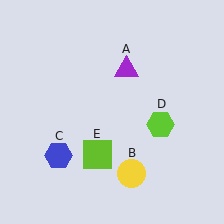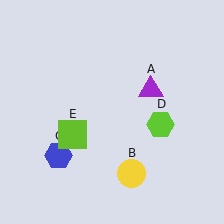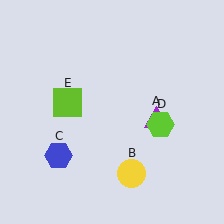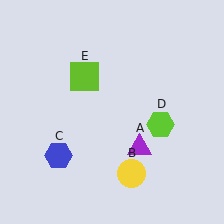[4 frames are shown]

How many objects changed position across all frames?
2 objects changed position: purple triangle (object A), lime square (object E).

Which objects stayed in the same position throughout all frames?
Yellow circle (object B) and blue hexagon (object C) and lime hexagon (object D) remained stationary.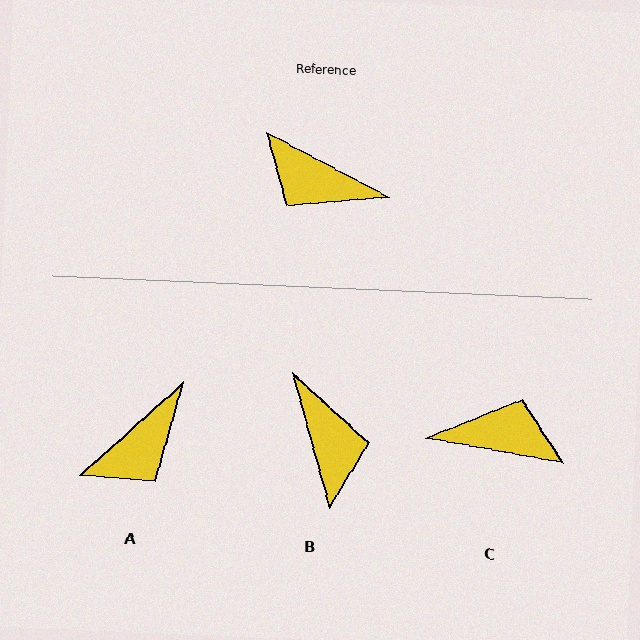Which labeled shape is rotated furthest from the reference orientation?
C, about 162 degrees away.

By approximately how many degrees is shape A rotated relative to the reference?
Approximately 70 degrees counter-clockwise.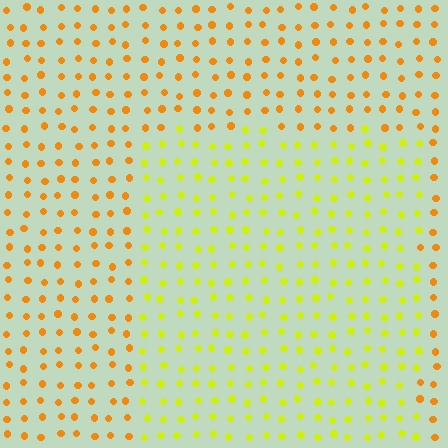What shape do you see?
I see a rectangle.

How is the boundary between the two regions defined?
The boundary is defined purely by a slight shift in hue (about 37 degrees). Spacing, size, and orientation are identical on both sides.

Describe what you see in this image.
The image is filled with small orange elements in a uniform arrangement. A rectangle-shaped region is visible where the elements are tinted to a slightly different hue, forming a subtle color boundary.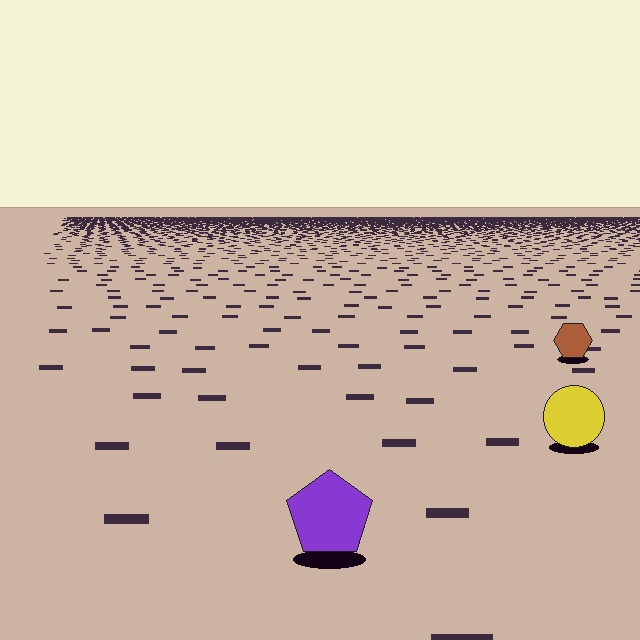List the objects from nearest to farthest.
From nearest to farthest: the purple pentagon, the yellow circle, the brown hexagon.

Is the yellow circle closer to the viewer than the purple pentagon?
No. The purple pentagon is closer — you can tell from the texture gradient: the ground texture is coarser near it.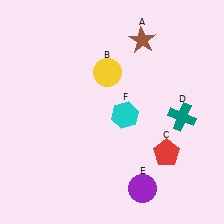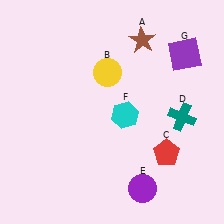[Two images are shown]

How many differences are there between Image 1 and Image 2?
There is 1 difference between the two images.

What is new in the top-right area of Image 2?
A purple square (G) was added in the top-right area of Image 2.